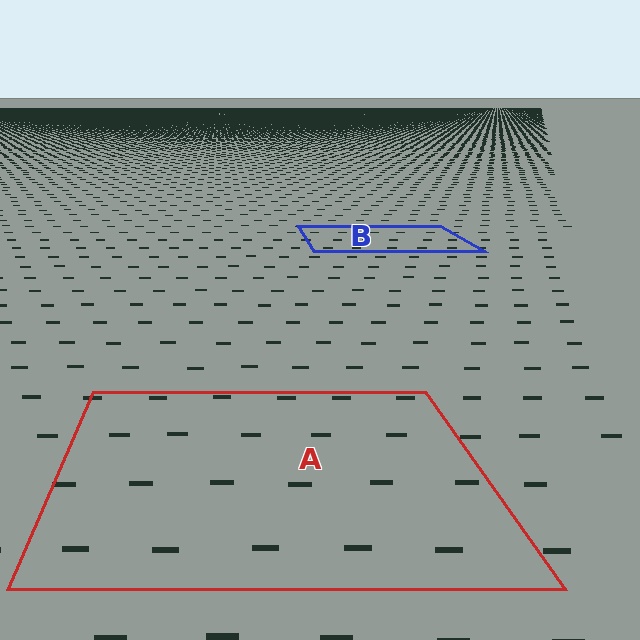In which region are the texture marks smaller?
The texture marks are smaller in region B, because it is farther away.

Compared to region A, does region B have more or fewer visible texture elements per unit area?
Region B has more texture elements per unit area — they are packed more densely because it is farther away.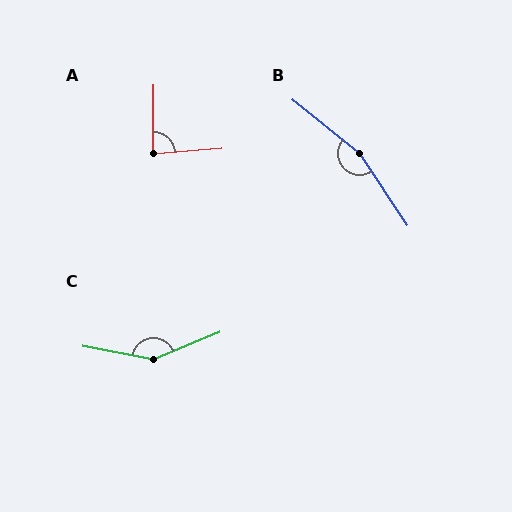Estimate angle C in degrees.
Approximately 147 degrees.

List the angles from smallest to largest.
A (85°), C (147°), B (162°).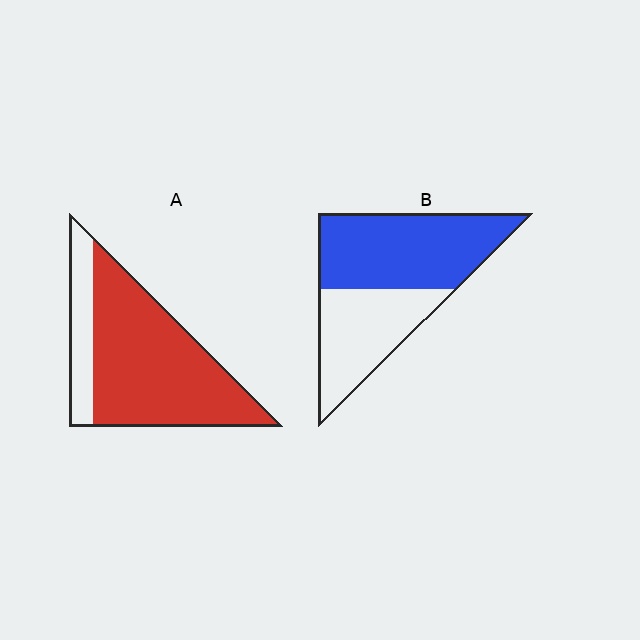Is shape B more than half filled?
Yes.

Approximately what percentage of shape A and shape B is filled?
A is approximately 80% and B is approximately 60%.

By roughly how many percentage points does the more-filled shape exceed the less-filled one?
By roughly 20 percentage points (A over B).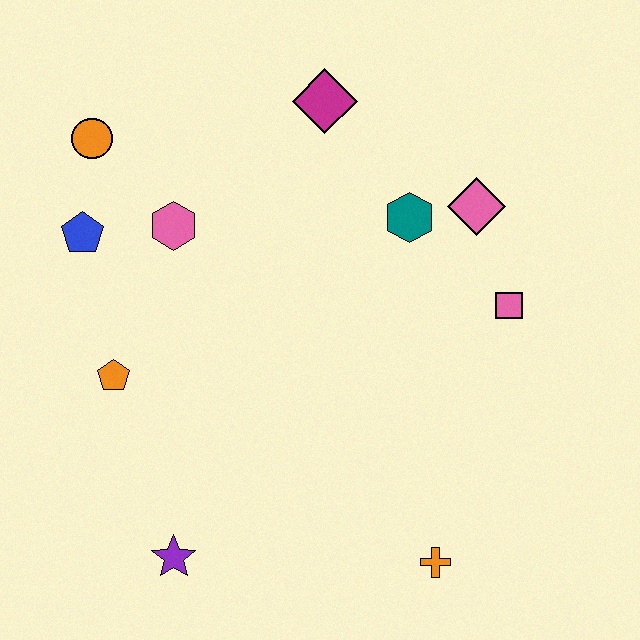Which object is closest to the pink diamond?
The teal hexagon is closest to the pink diamond.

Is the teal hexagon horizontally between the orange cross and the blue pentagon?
Yes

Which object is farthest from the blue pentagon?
The orange cross is farthest from the blue pentagon.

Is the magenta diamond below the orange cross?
No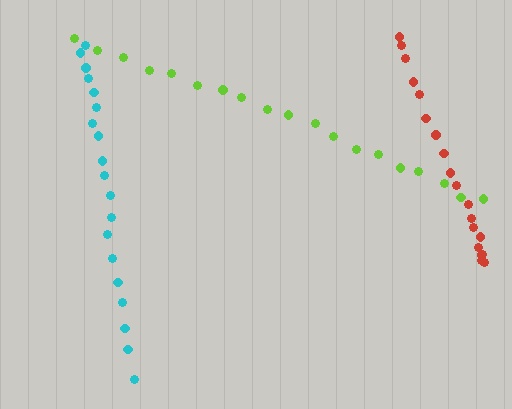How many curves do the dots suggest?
There are 3 distinct paths.